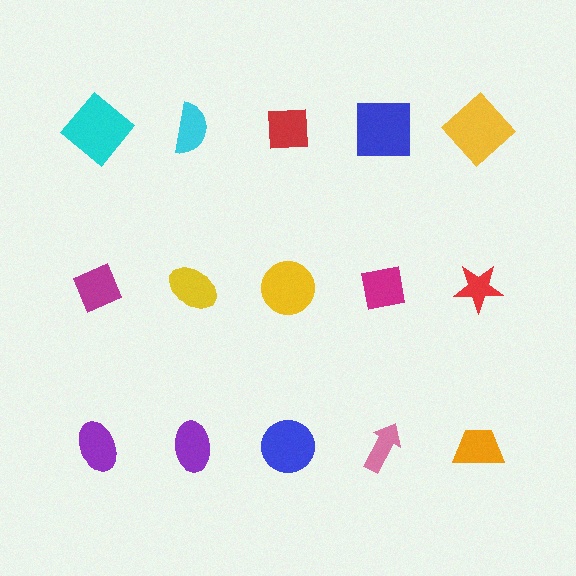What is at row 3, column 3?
A blue circle.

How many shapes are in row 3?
5 shapes.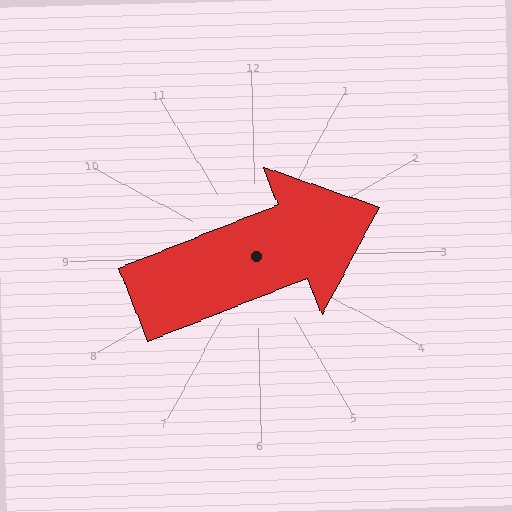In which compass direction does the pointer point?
East.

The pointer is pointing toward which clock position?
Roughly 2 o'clock.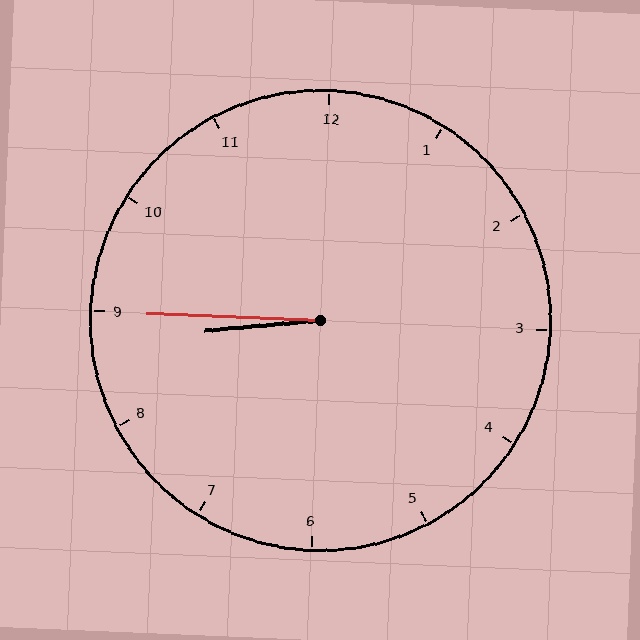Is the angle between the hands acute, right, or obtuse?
It is acute.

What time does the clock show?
8:45.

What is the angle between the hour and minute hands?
Approximately 8 degrees.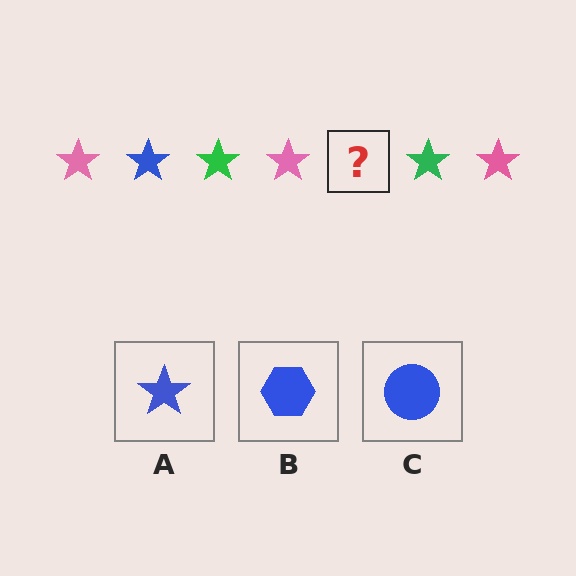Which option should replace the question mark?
Option A.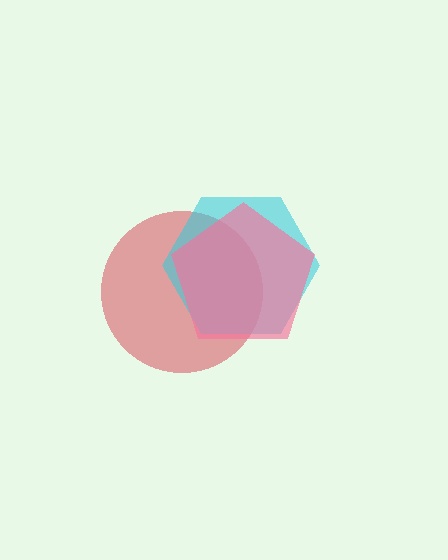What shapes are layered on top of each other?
The layered shapes are: a red circle, a cyan hexagon, a pink pentagon.